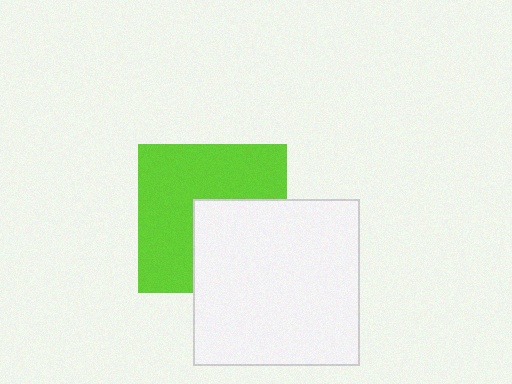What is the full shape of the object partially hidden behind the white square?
The partially hidden object is a lime square.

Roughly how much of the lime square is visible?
About half of it is visible (roughly 61%).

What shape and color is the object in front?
The object in front is a white square.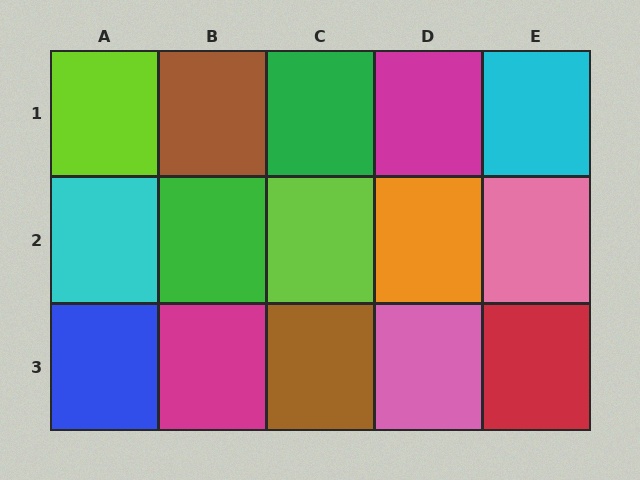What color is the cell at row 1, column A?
Lime.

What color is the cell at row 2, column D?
Orange.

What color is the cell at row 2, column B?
Green.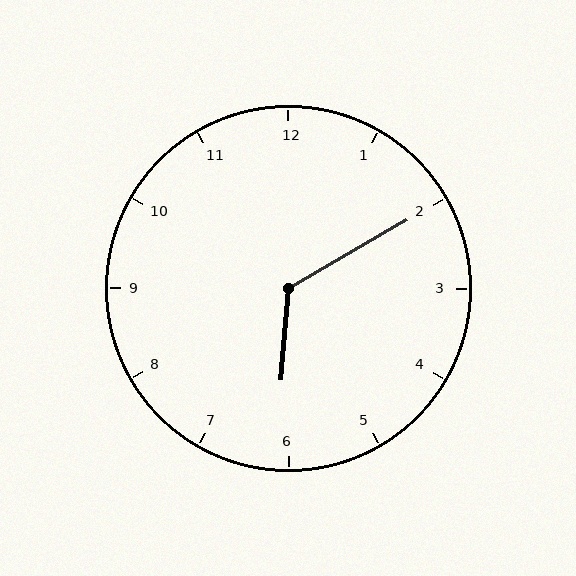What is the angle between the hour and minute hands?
Approximately 125 degrees.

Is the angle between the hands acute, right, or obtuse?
It is obtuse.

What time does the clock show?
6:10.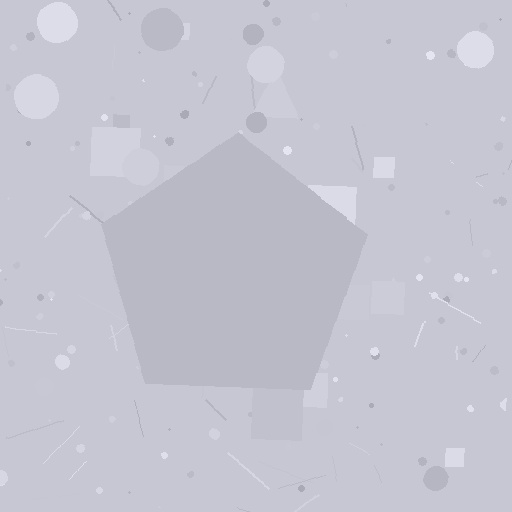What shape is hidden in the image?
A pentagon is hidden in the image.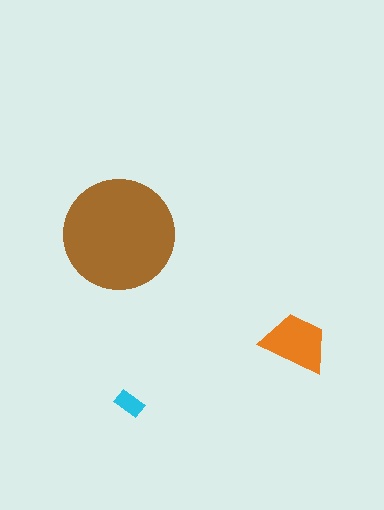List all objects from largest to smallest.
The brown circle, the orange trapezoid, the cyan rectangle.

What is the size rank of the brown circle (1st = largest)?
1st.